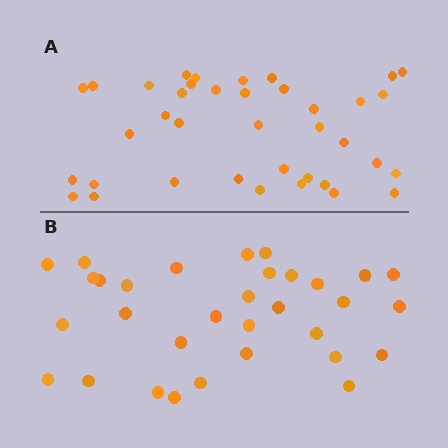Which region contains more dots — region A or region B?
Region A (the top region) has more dots.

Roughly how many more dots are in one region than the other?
Region A has about 6 more dots than region B.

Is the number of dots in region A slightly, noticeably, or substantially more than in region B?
Region A has only slightly more — the two regions are fairly close. The ratio is roughly 1.2 to 1.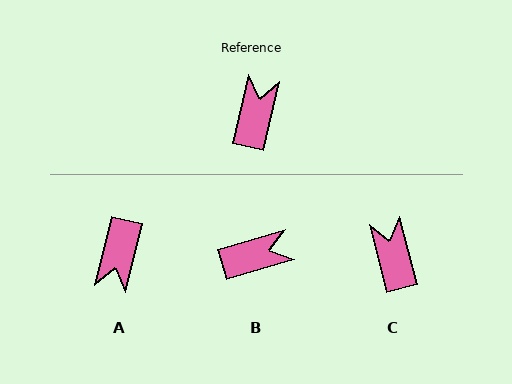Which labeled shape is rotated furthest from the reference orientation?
A, about 179 degrees away.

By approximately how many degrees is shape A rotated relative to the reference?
Approximately 179 degrees counter-clockwise.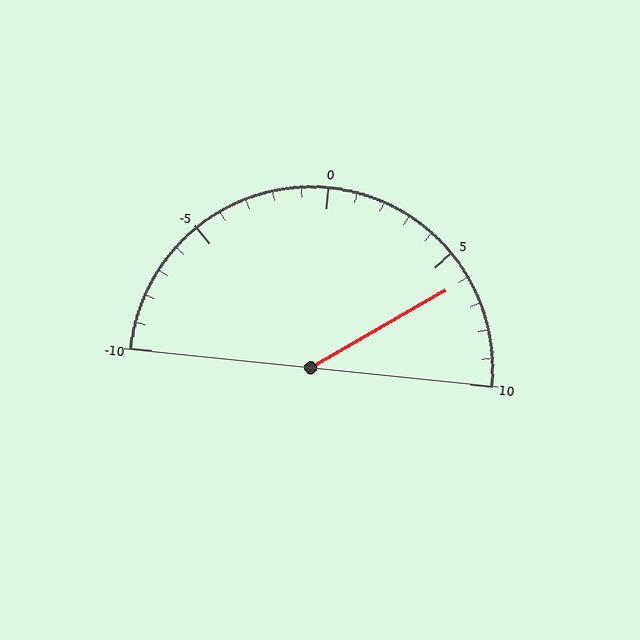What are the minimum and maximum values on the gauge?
The gauge ranges from -10 to 10.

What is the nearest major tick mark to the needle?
The nearest major tick mark is 5.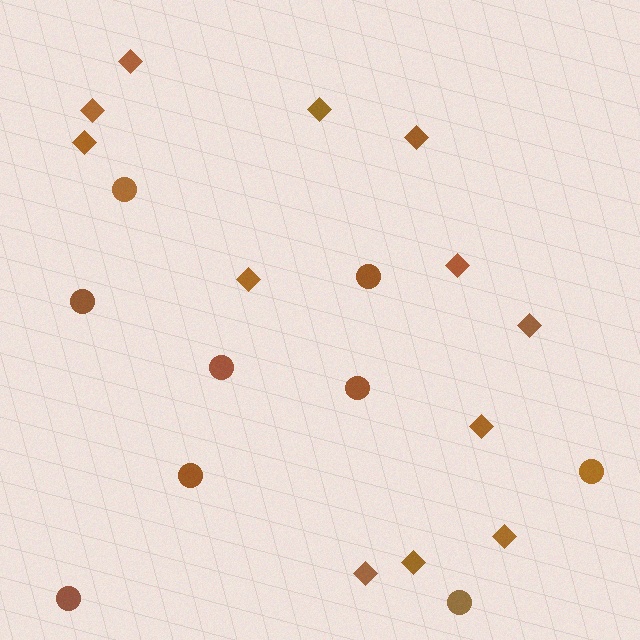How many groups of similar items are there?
There are 2 groups: one group of diamonds (12) and one group of circles (9).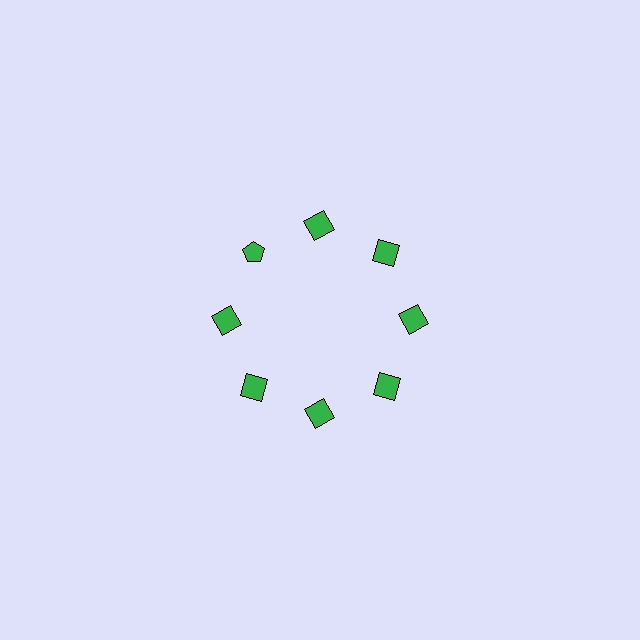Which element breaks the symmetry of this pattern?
The green pentagon at roughly the 10 o'clock position breaks the symmetry. All other shapes are green squares.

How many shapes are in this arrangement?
There are 8 shapes arranged in a ring pattern.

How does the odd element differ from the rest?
It has a different shape: pentagon instead of square.